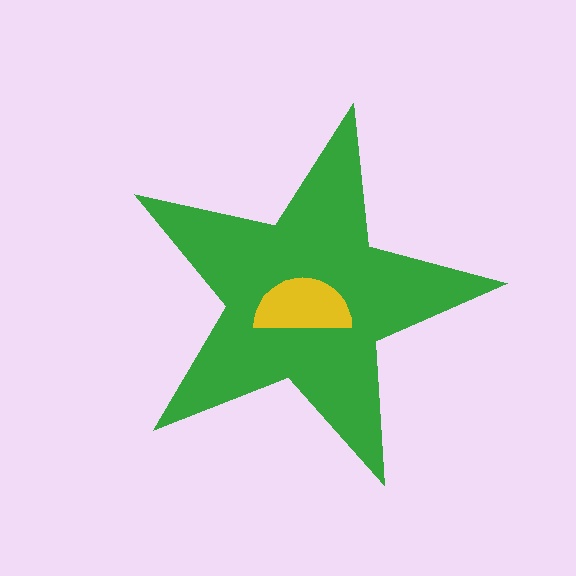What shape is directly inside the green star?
The yellow semicircle.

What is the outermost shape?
The green star.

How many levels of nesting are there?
2.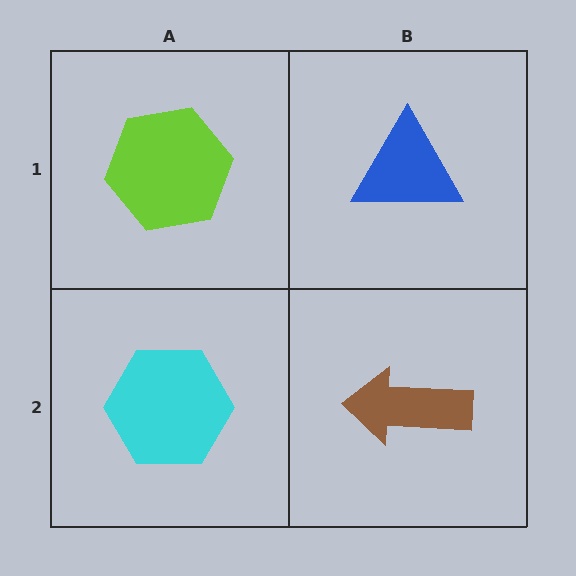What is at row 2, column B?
A brown arrow.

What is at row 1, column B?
A blue triangle.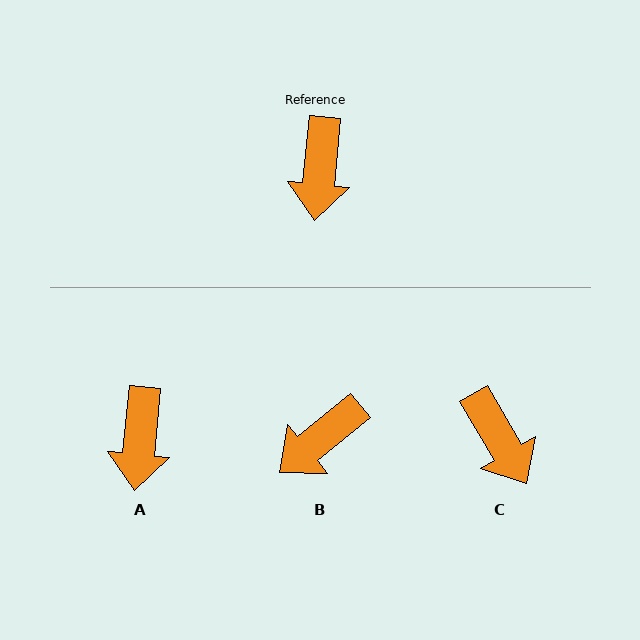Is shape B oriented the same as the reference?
No, it is off by about 45 degrees.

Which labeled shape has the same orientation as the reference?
A.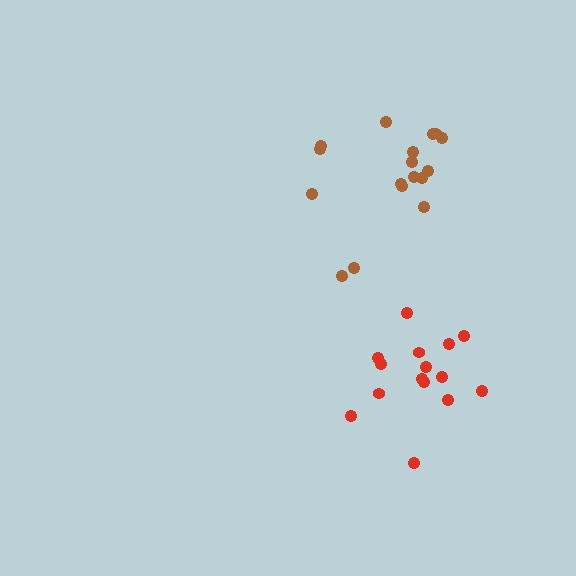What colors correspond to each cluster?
The clusters are colored: brown, red.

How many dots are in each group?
Group 1: 17 dots, Group 2: 15 dots (32 total).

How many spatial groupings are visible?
There are 2 spatial groupings.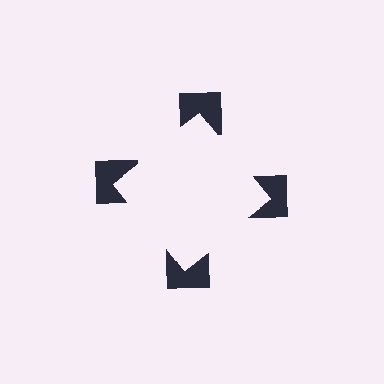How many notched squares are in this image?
There are 4 — one at each vertex of the illusory square.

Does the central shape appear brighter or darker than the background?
It typically appears slightly brighter than the background, even though no actual brightness change is drawn.